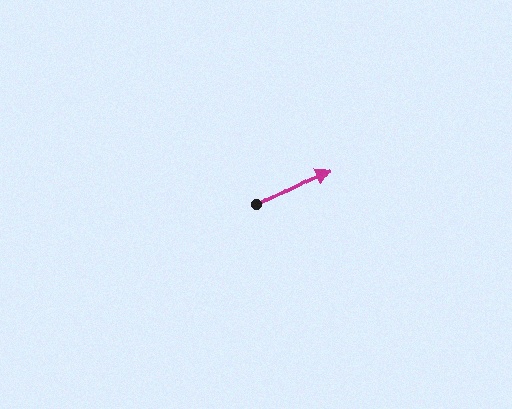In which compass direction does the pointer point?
Northeast.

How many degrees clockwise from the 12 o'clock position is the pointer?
Approximately 62 degrees.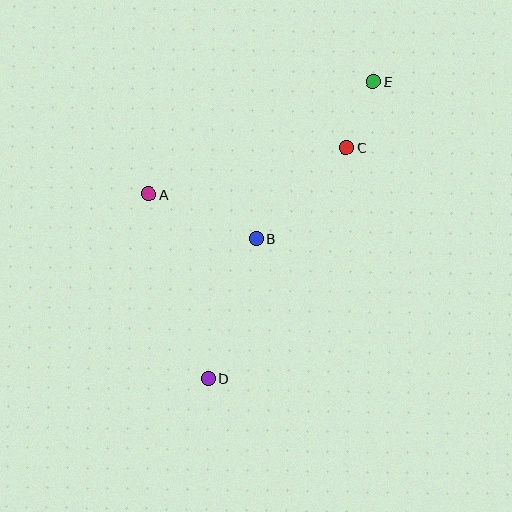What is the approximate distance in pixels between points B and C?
The distance between B and C is approximately 128 pixels.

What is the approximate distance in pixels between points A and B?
The distance between A and B is approximately 116 pixels.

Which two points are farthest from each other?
Points D and E are farthest from each other.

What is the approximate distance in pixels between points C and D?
The distance between C and D is approximately 269 pixels.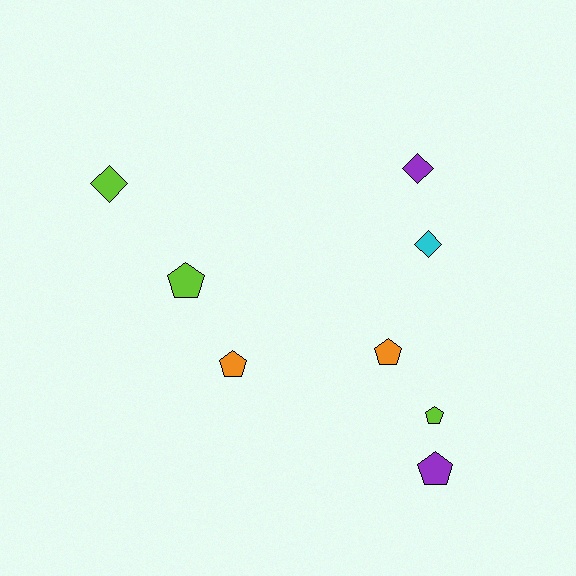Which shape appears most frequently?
Pentagon, with 5 objects.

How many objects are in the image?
There are 8 objects.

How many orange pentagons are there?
There are 2 orange pentagons.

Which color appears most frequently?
Lime, with 3 objects.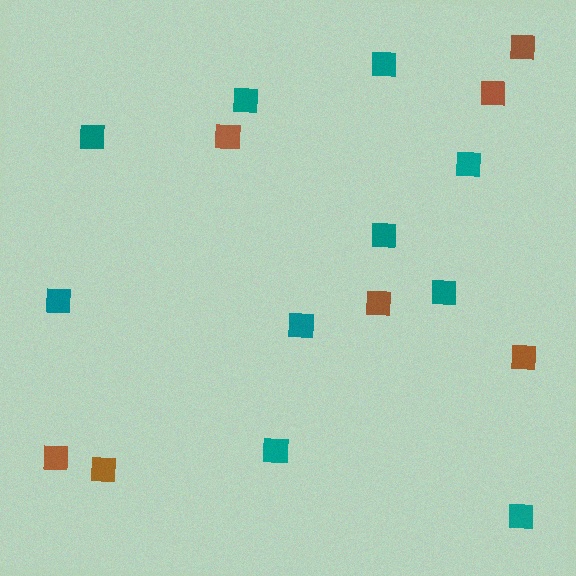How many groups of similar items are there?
There are 2 groups: one group of brown squares (7) and one group of teal squares (10).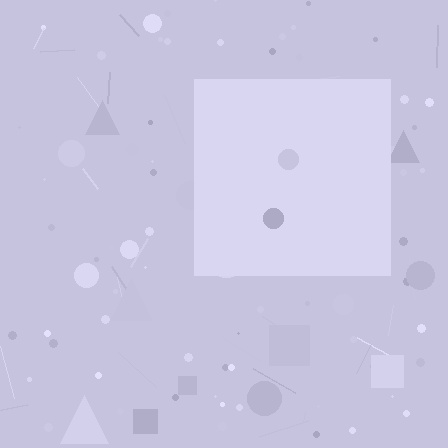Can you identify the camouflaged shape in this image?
The camouflaged shape is a square.